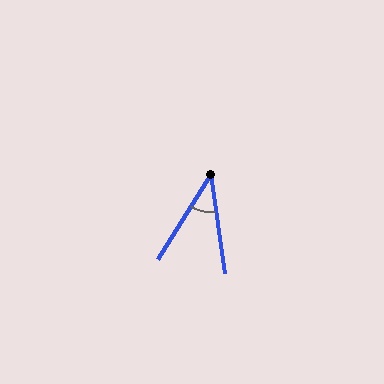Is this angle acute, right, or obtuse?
It is acute.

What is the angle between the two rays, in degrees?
Approximately 40 degrees.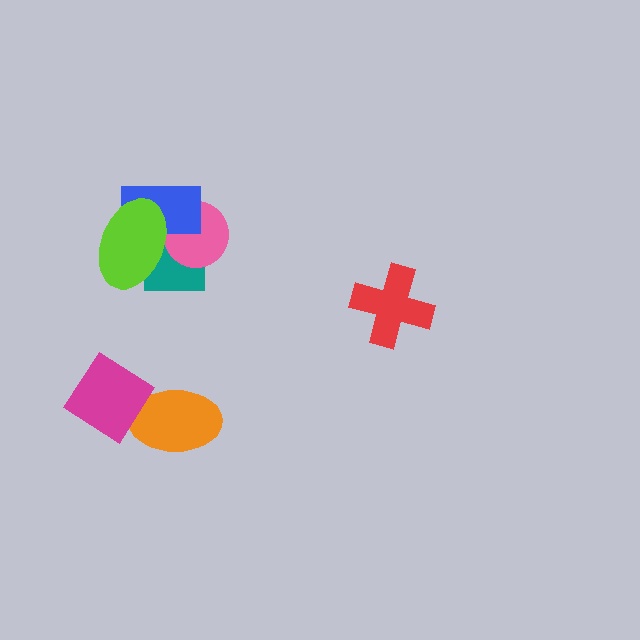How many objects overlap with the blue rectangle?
3 objects overlap with the blue rectangle.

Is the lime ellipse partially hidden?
No, no other shape covers it.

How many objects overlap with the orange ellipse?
1 object overlaps with the orange ellipse.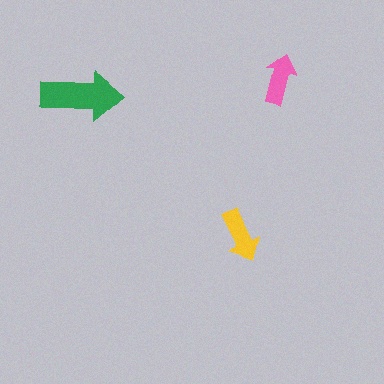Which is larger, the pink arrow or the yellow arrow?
The yellow one.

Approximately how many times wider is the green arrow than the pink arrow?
About 1.5 times wider.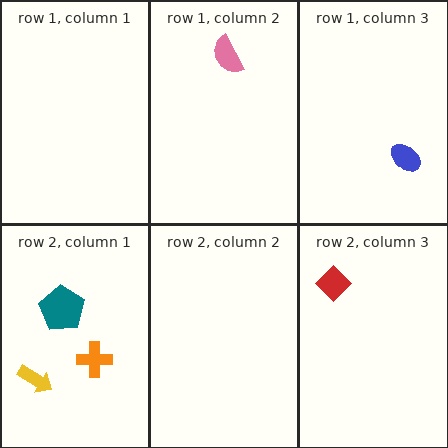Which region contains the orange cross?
The row 2, column 1 region.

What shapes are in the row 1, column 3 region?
The blue ellipse.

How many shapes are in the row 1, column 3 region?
1.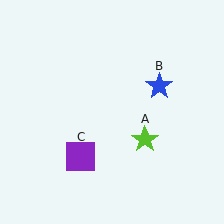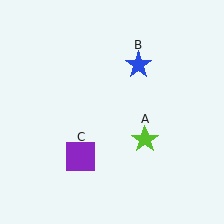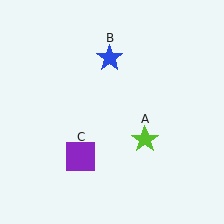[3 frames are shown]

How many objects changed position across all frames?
1 object changed position: blue star (object B).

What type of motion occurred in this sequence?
The blue star (object B) rotated counterclockwise around the center of the scene.